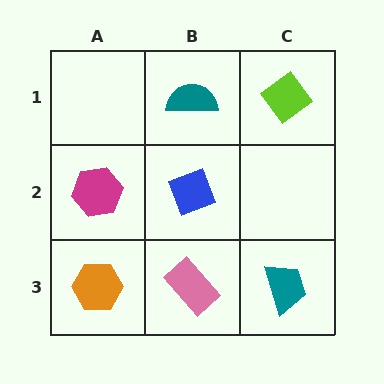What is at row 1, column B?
A teal semicircle.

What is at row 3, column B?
A pink rectangle.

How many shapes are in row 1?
2 shapes.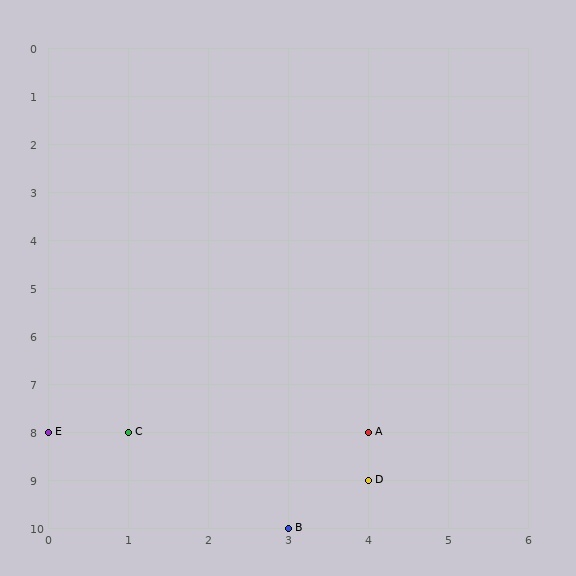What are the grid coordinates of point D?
Point D is at grid coordinates (4, 9).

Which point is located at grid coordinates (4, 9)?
Point D is at (4, 9).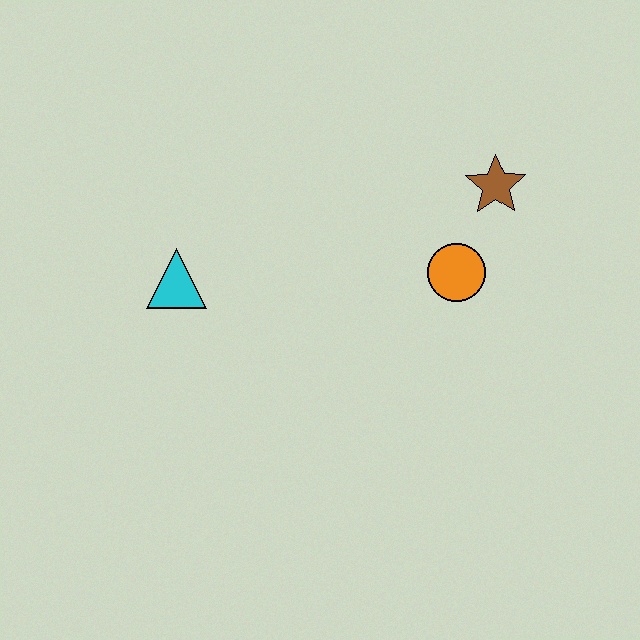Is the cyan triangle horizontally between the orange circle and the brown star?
No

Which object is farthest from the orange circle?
The cyan triangle is farthest from the orange circle.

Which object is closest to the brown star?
The orange circle is closest to the brown star.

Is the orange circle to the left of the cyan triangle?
No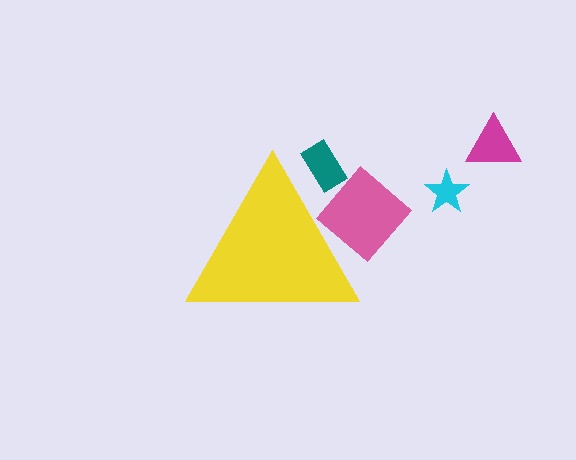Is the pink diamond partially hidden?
Yes, the pink diamond is partially hidden behind the yellow triangle.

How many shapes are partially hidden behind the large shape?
2 shapes are partially hidden.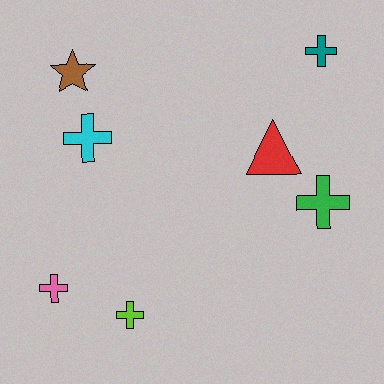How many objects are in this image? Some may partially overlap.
There are 7 objects.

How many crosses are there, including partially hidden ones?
There are 5 crosses.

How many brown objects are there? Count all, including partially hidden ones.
There is 1 brown object.